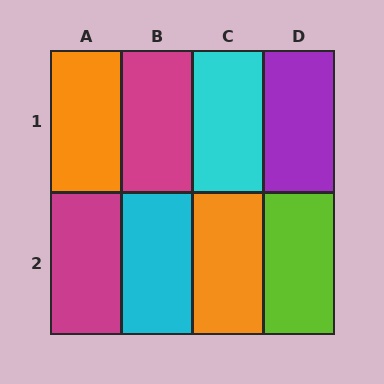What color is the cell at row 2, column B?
Cyan.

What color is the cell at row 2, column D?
Lime.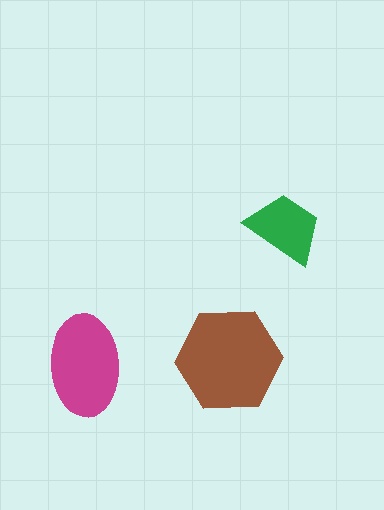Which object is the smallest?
The green trapezoid.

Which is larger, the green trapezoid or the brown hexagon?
The brown hexagon.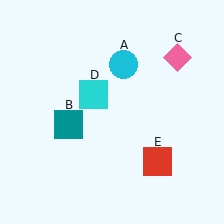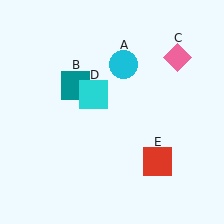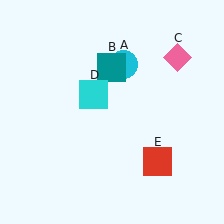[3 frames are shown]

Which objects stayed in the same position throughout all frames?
Cyan circle (object A) and pink diamond (object C) and cyan square (object D) and red square (object E) remained stationary.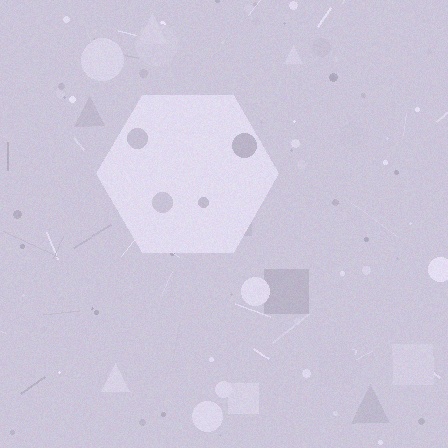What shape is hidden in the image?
A hexagon is hidden in the image.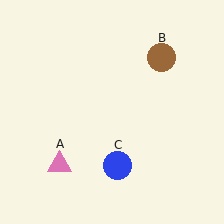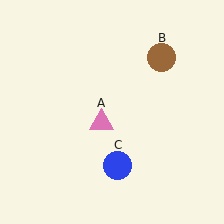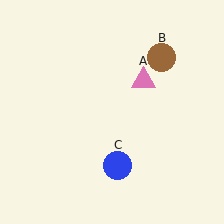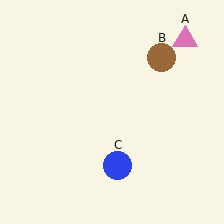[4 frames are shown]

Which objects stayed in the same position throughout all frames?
Brown circle (object B) and blue circle (object C) remained stationary.